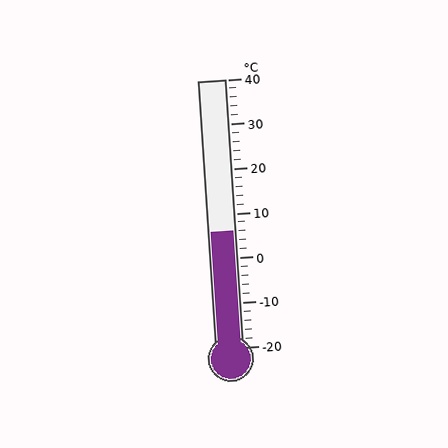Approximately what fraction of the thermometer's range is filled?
The thermometer is filled to approximately 45% of its range.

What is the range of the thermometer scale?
The thermometer scale ranges from -20°C to 40°C.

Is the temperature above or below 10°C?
The temperature is below 10°C.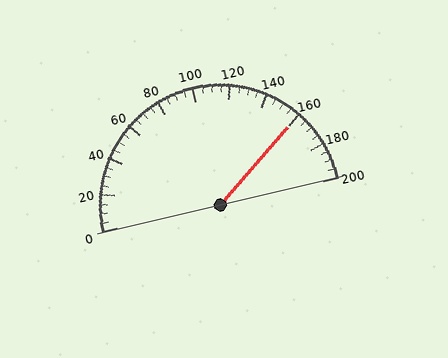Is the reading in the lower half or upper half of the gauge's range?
The reading is in the upper half of the range (0 to 200).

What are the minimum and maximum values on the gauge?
The gauge ranges from 0 to 200.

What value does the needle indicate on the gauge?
The needle indicates approximately 160.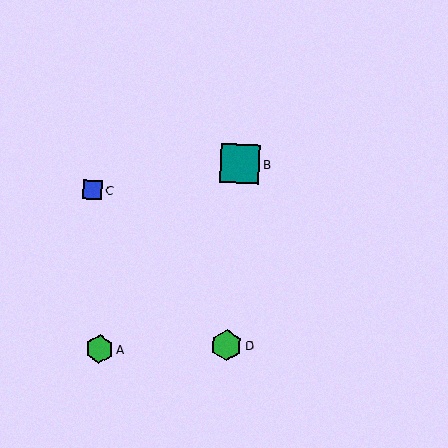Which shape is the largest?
The teal square (labeled B) is the largest.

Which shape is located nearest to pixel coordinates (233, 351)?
The green hexagon (labeled D) at (227, 345) is nearest to that location.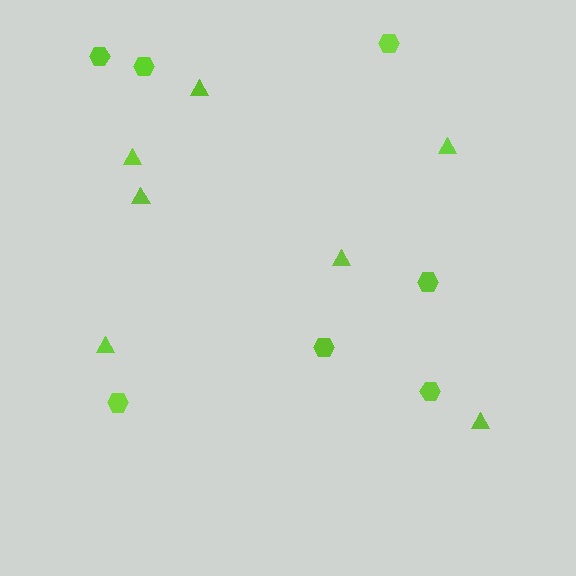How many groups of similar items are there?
There are 2 groups: one group of hexagons (7) and one group of triangles (7).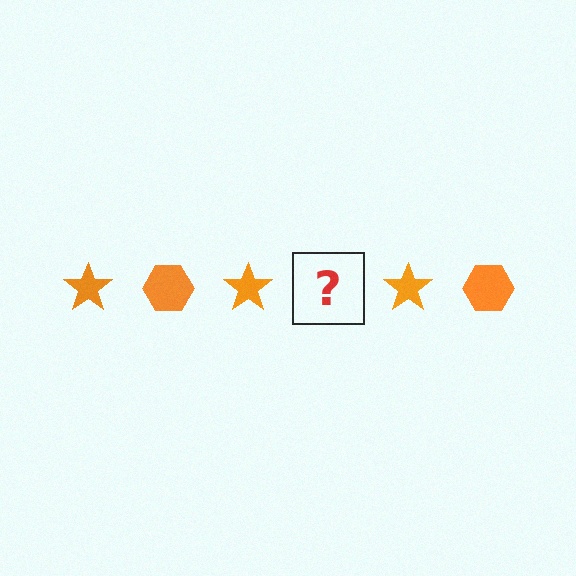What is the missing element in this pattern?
The missing element is an orange hexagon.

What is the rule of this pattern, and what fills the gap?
The rule is that the pattern cycles through star, hexagon shapes in orange. The gap should be filled with an orange hexagon.